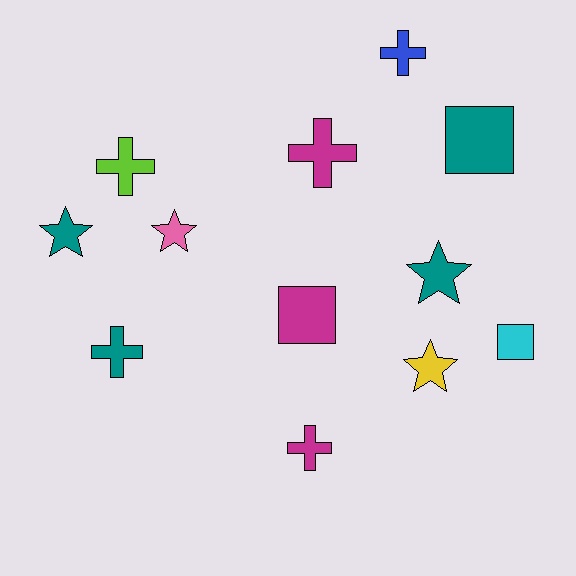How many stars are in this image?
There are 4 stars.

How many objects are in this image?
There are 12 objects.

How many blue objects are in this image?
There is 1 blue object.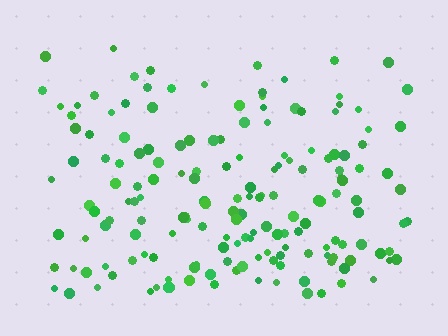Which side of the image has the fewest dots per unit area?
The top.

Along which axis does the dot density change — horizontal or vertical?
Vertical.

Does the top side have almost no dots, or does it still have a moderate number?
Still a moderate number, just noticeably fewer than the bottom.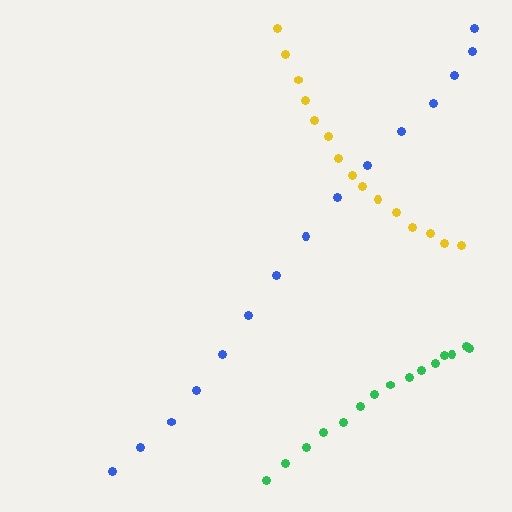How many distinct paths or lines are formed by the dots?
There are 3 distinct paths.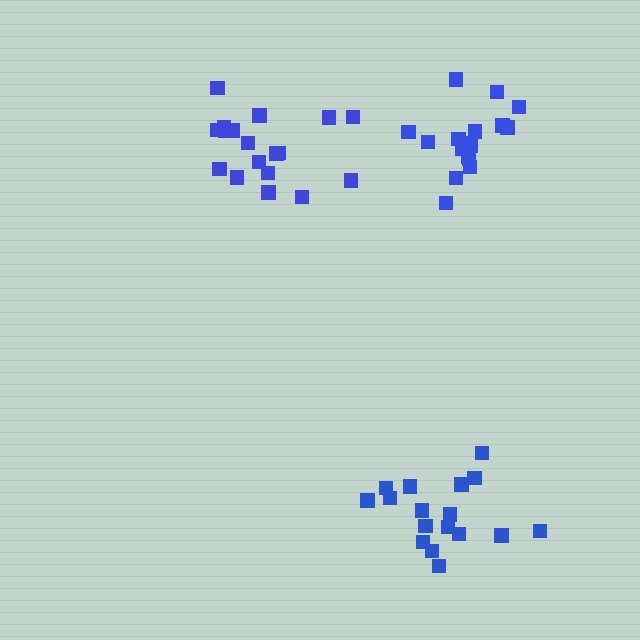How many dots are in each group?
Group 1: 17 dots, Group 2: 18 dots, Group 3: 17 dots (52 total).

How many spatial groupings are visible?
There are 3 spatial groupings.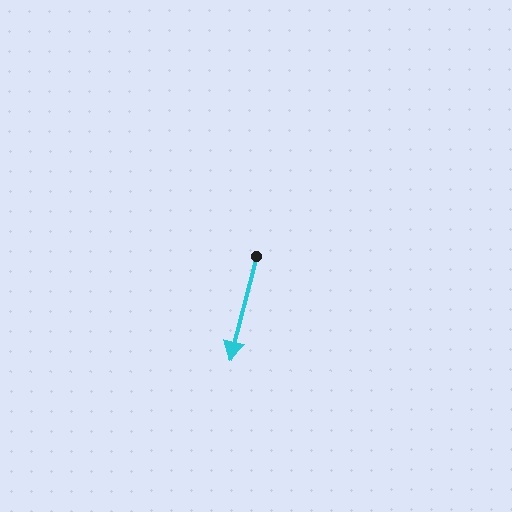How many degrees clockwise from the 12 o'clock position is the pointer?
Approximately 194 degrees.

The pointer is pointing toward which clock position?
Roughly 6 o'clock.